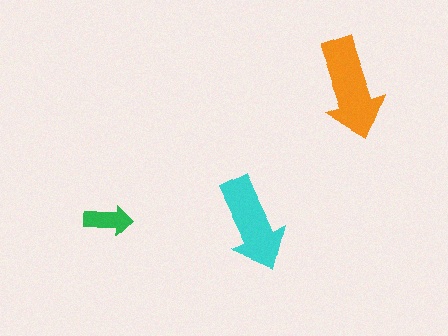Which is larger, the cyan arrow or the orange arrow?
The orange one.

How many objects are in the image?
There are 3 objects in the image.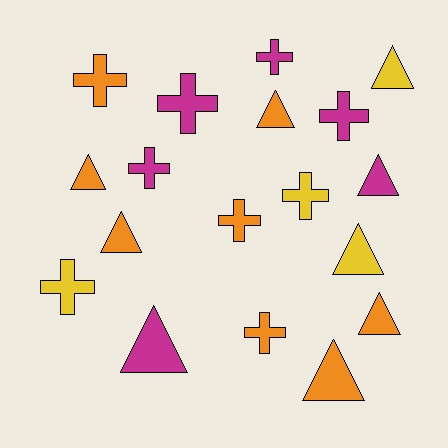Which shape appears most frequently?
Triangle, with 9 objects.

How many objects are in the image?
There are 18 objects.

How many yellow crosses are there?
There are 2 yellow crosses.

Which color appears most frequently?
Orange, with 8 objects.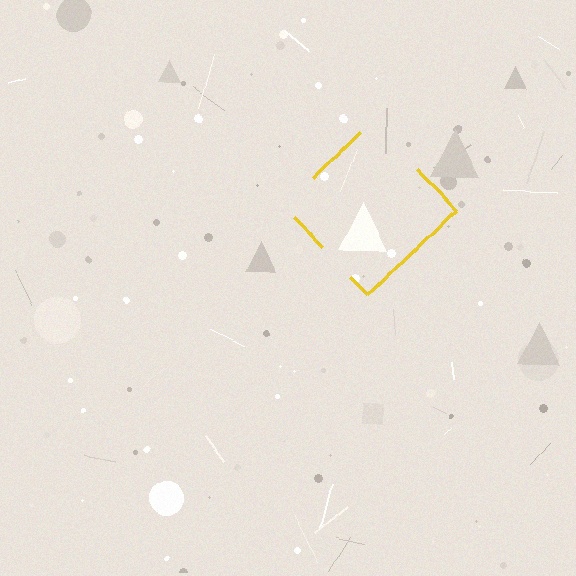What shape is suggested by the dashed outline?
The dashed outline suggests a diamond.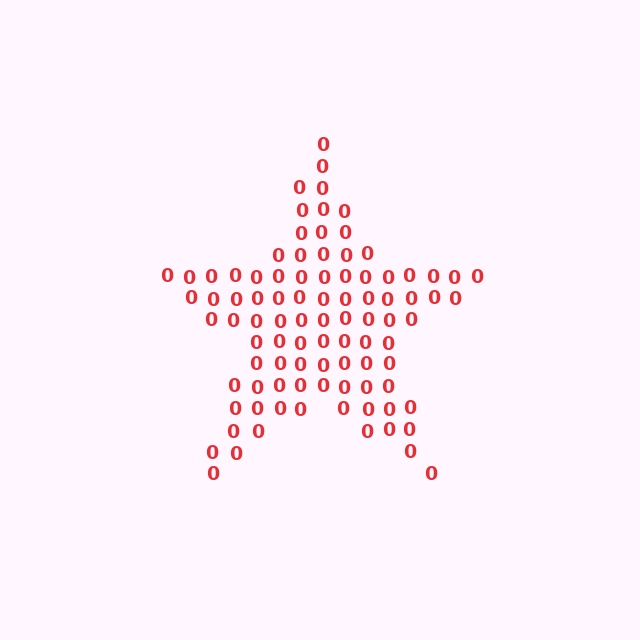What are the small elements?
The small elements are digit 0's.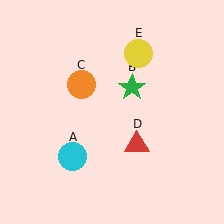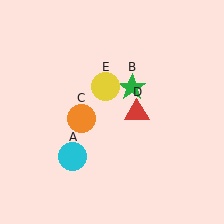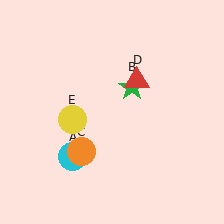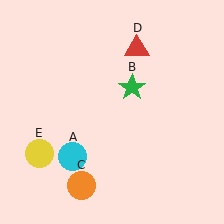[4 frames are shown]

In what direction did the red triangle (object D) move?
The red triangle (object D) moved up.